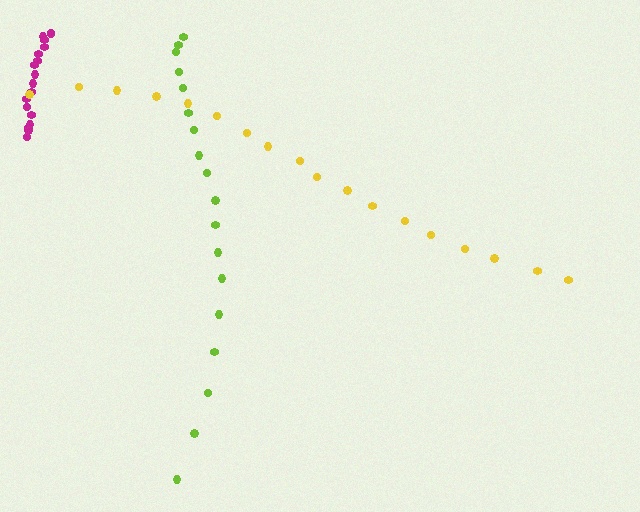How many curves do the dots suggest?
There are 3 distinct paths.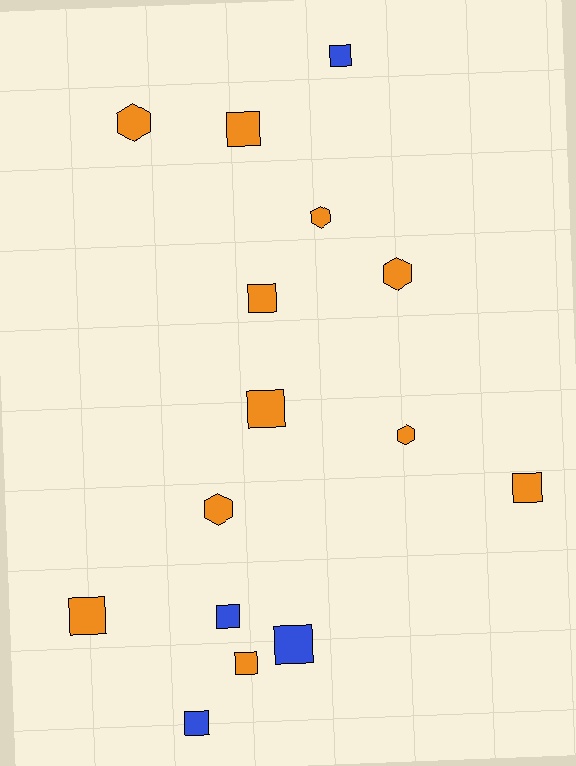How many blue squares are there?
There are 4 blue squares.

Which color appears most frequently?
Orange, with 11 objects.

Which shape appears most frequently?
Square, with 10 objects.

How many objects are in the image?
There are 15 objects.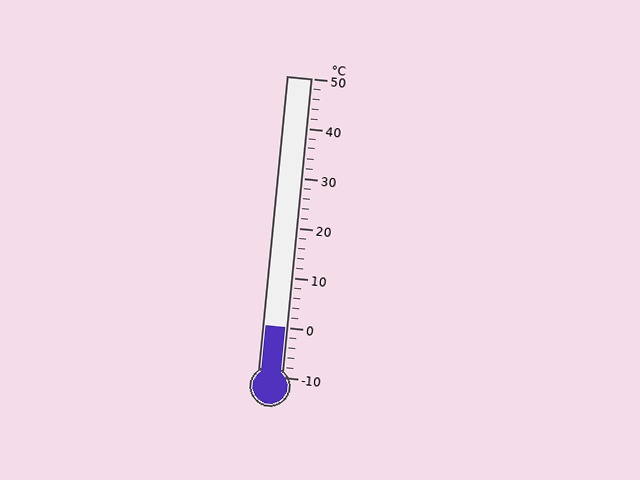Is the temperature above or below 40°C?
The temperature is below 40°C.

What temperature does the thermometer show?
The thermometer shows approximately 0°C.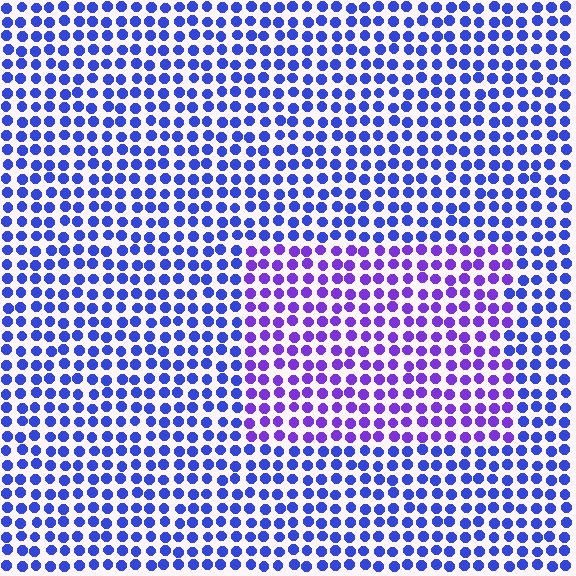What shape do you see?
I see a rectangle.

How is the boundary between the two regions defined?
The boundary is defined purely by a slight shift in hue (about 34 degrees). Spacing, size, and orientation are identical on both sides.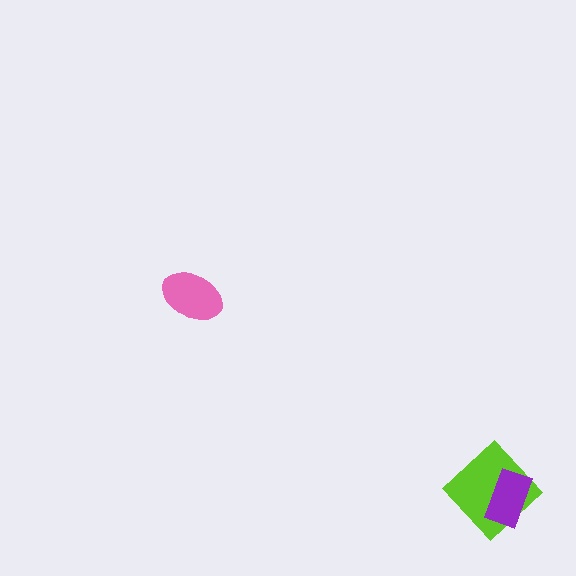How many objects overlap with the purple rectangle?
1 object overlaps with the purple rectangle.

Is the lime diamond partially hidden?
Yes, it is partially covered by another shape.